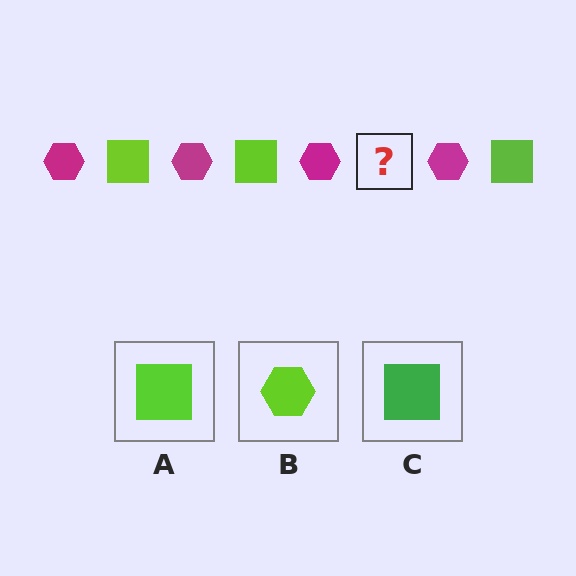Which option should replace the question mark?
Option A.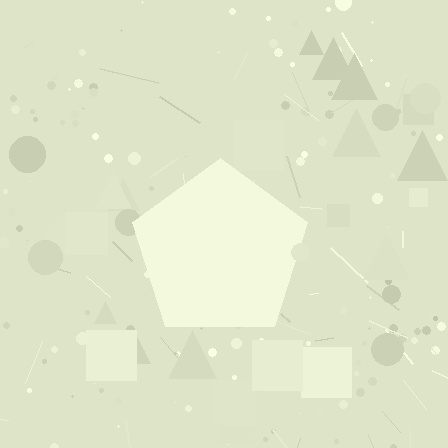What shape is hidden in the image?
A pentagon is hidden in the image.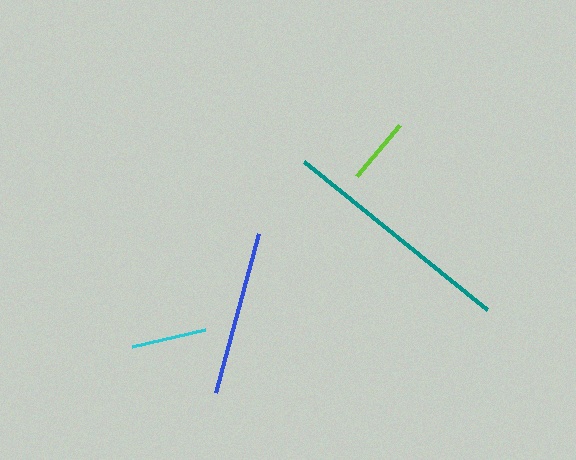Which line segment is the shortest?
The lime line is the shortest at approximately 67 pixels.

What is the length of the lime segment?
The lime segment is approximately 67 pixels long.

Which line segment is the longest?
The teal line is the longest at approximately 236 pixels.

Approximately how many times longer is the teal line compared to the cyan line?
The teal line is approximately 3.2 times the length of the cyan line.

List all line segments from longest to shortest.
From longest to shortest: teal, blue, cyan, lime.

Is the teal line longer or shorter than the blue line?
The teal line is longer than the blue line.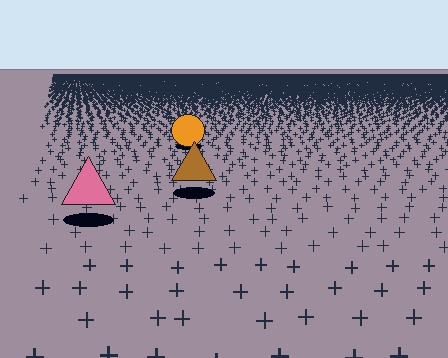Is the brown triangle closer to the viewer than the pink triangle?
No. The pink triangle is closer — you can tell from the texture gradient: the ground texture is coarser near it.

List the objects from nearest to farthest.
From nearest to farthest: the pink triangle, the brown triangle, the orange circle.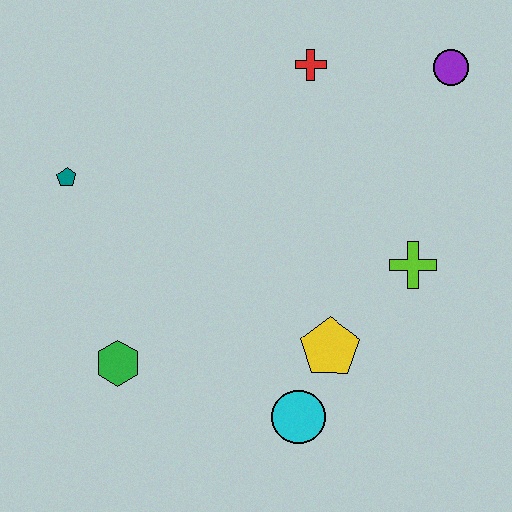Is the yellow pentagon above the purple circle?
No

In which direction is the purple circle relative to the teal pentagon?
The purple circle is to the right of the teal pentagon.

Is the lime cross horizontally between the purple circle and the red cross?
Yes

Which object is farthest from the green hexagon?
The purple circle is farthest from the green hexagon.